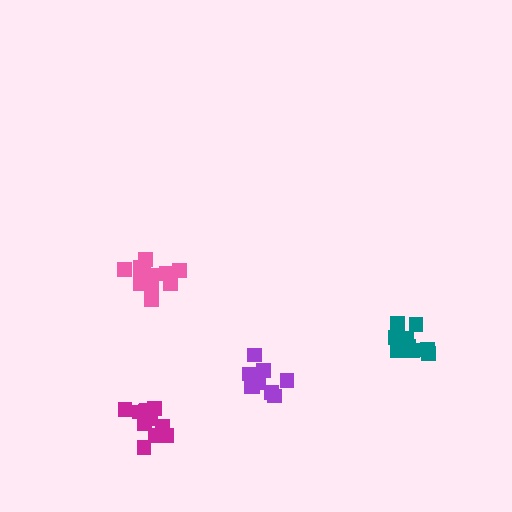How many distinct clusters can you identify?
There are 4 distinct clusters.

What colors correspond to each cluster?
The clusters are colored: magenta, pink, teal, purple.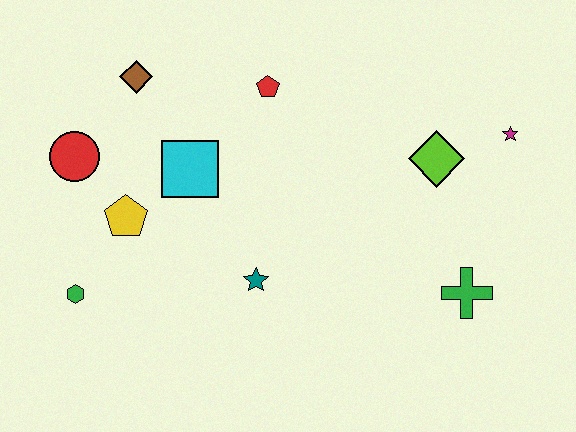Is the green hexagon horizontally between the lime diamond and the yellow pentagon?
No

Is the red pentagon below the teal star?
No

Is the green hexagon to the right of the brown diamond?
No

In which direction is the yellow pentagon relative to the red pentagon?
The yellow pentagon is to the left of the red pentagon.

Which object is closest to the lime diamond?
The magenta star is closest to the lime diamond.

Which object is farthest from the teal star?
The magenta star is farthest from the teal star.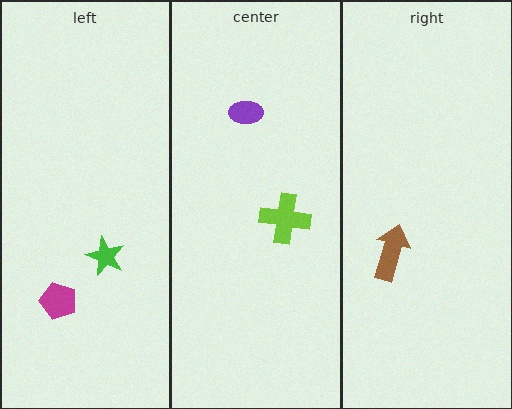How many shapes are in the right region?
1.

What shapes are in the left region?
The magenta pentagon, the green star.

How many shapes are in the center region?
2.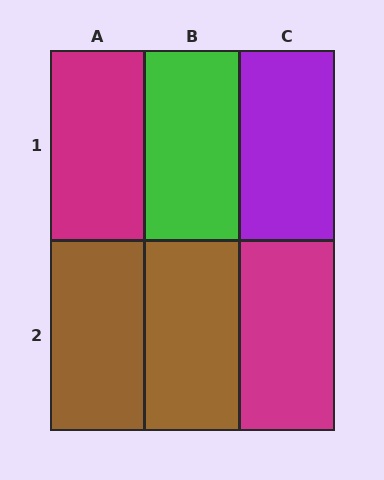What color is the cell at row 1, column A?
Magenta.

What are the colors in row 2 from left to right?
Brown, brown, magenta.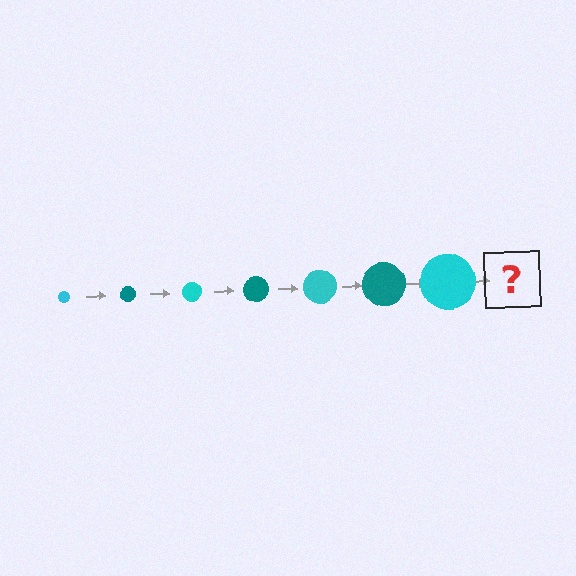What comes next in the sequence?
The next element should be a teal circle, larger than the previous one.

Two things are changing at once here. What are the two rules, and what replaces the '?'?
The two rules are that the circle grows larger each step and the color cycles through cyan and teal. The '?' should be a teal circle, larger than the previous one.